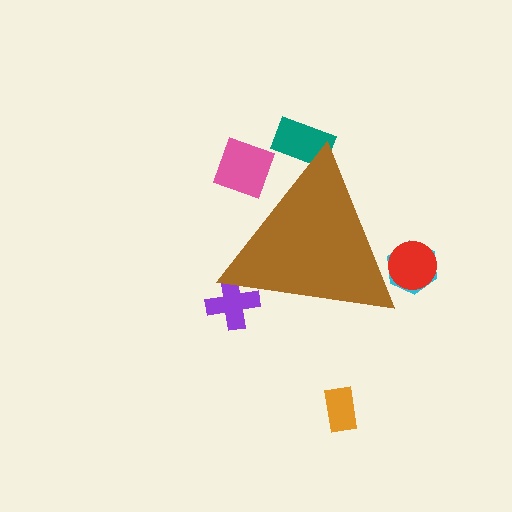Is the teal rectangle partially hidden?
Yes, the teal rectangle is partially hidden behind the brown triangle.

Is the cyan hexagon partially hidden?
Yes, the cyan hexagon is partially hidden behind the brown triangle.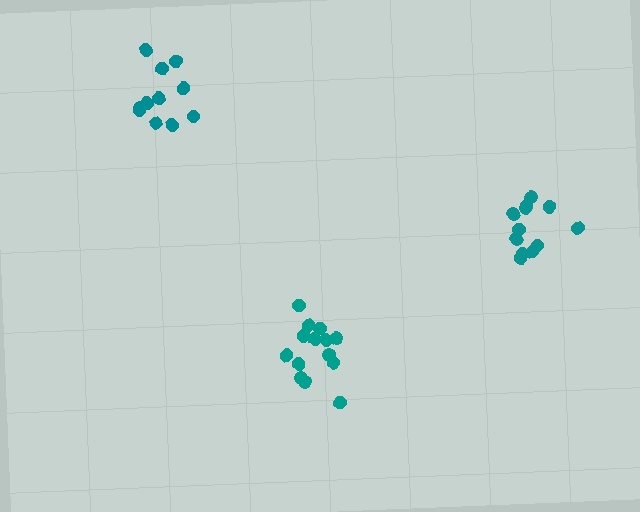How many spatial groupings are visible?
There are 3 spatial groupings.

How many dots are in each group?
Group 1: 14 dots, Group 2: 12 dots, Group 3: 11 dots (37 total).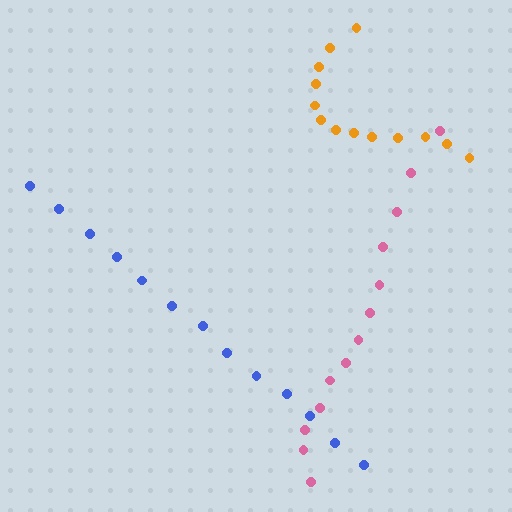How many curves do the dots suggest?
There are 3 distinct paths.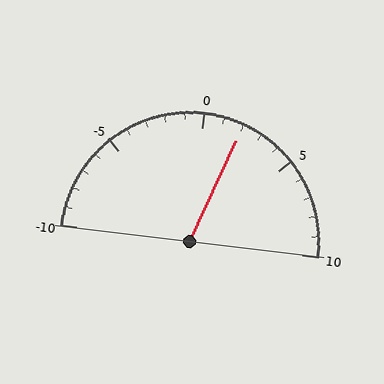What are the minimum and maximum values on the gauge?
The gauge ranges from -10 to 10.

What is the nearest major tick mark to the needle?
The nearest major tick mark is 0.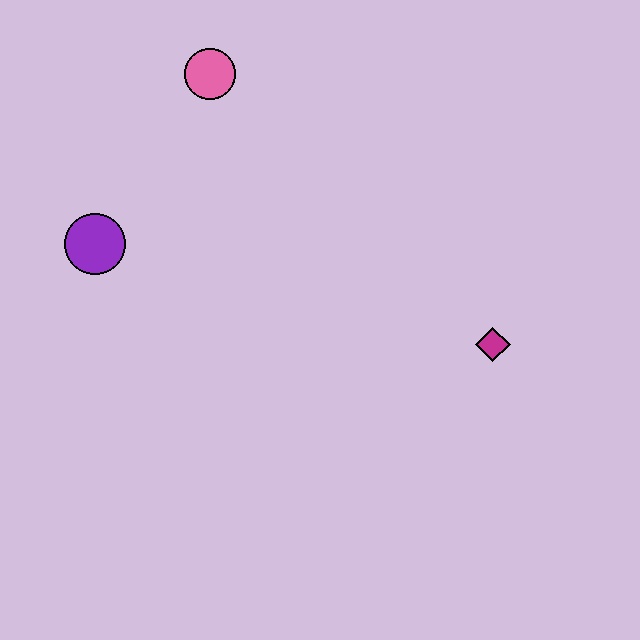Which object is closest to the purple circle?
The pink circle is closest to the purple circle.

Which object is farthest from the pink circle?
The magenta diamond is farthest from the pink circle.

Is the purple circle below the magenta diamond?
No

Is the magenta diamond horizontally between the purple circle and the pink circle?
No